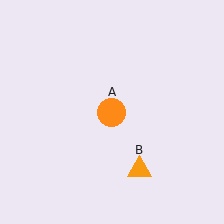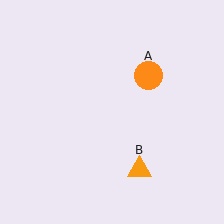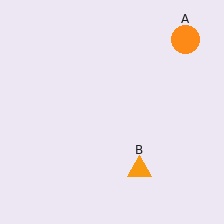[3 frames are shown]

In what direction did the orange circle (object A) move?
The orange circle (object A) moved up and to the right.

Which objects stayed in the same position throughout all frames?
Orange triangle (object B) remained stationary.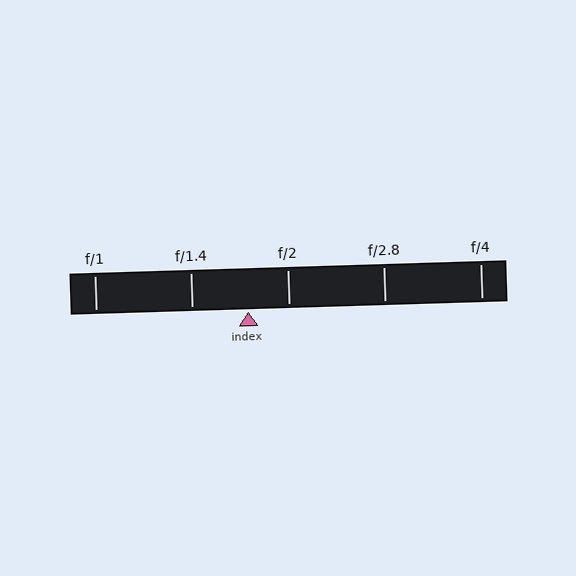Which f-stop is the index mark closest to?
The index mark is closest to f/2.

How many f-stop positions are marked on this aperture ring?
There are 5 f-stop positions marked.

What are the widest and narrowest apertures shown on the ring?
The widest aperture shown is f/1 and the narrowest is f/4.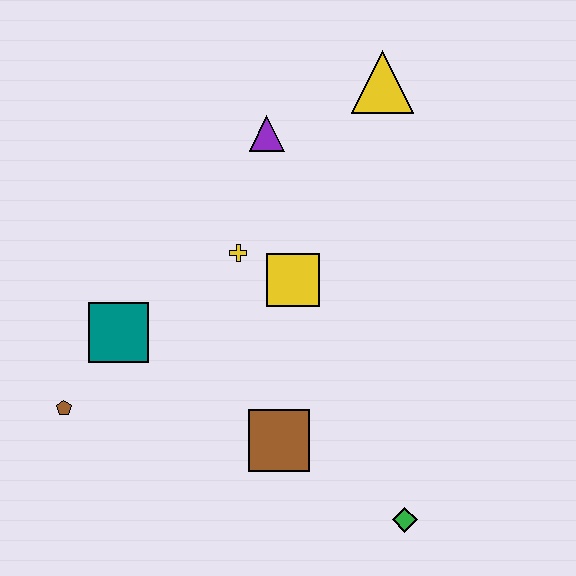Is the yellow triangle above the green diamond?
Yes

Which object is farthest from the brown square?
The yellow triangle is farthest from the brown square.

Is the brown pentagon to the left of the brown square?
Yes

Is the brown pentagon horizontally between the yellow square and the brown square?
No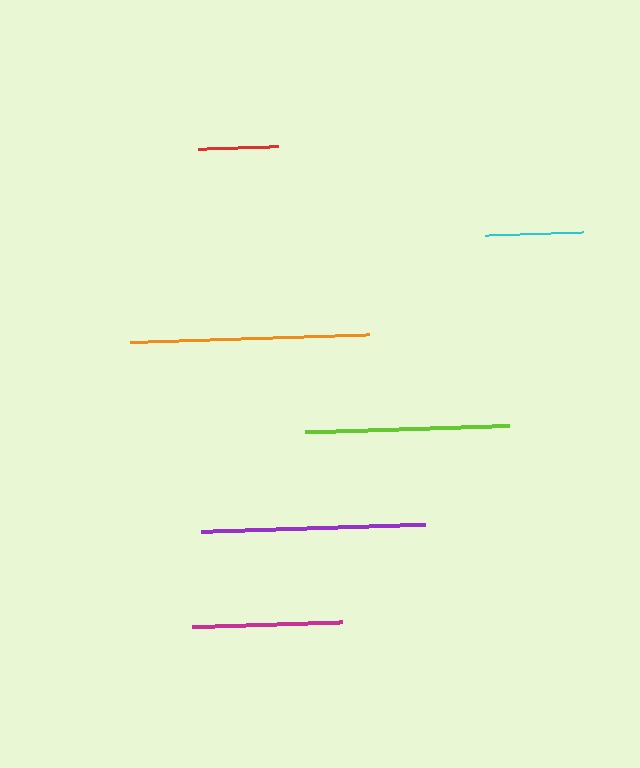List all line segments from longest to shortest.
From longest to shortest: orange, purple, lime, magenta, cyan, red.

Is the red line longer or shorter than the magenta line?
The magenta line is longer than the red line.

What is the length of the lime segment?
The lime segment is approximately 205 pixels long.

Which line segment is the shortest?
The red line is the shortest at approximately 79 pixels.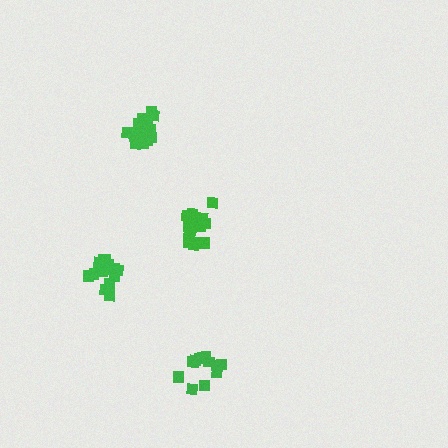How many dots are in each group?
Group 1: 16 dots, Group 2: 20 dots, Group 3: 16 dots, Group 4: 14 dots (66 total).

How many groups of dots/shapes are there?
There are 4 groups.